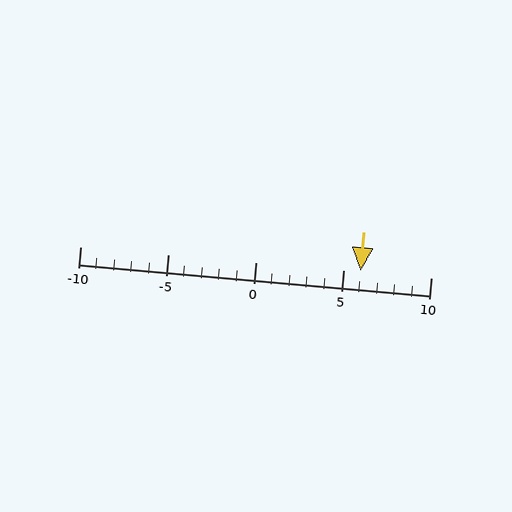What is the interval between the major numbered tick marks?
The major tick marks are spaced 5 units apart.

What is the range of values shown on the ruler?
The ruler shows values from -10 to 10.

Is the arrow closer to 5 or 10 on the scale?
The arrow is closer to 5.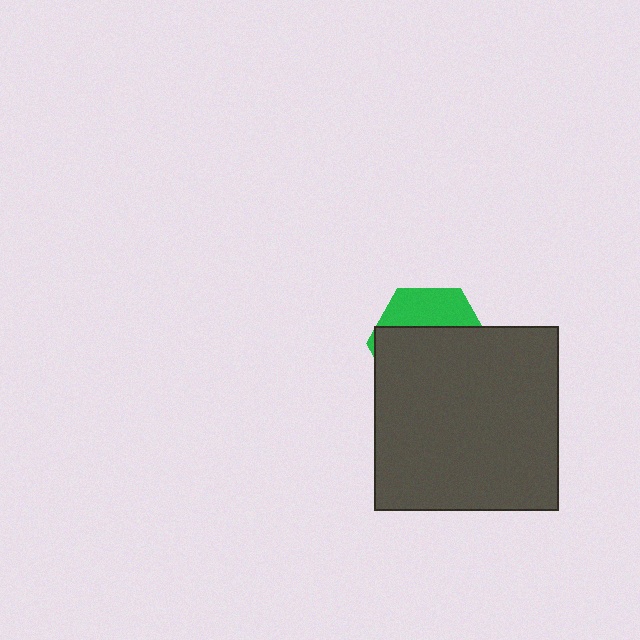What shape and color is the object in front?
The object in front is a dark gray square.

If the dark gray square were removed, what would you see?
You would see the complete green hexagon.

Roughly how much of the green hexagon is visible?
A small part of it is visible (roughly 32%).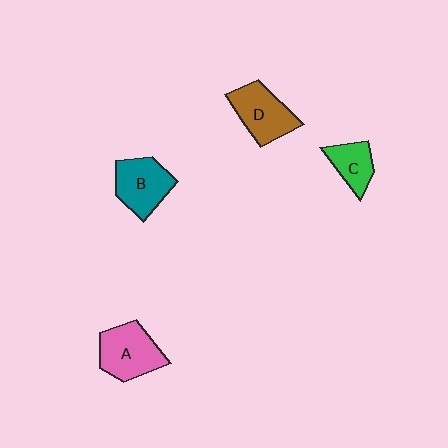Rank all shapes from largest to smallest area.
From largest to smallest: A (pink), D (brown), B (teal), C (green).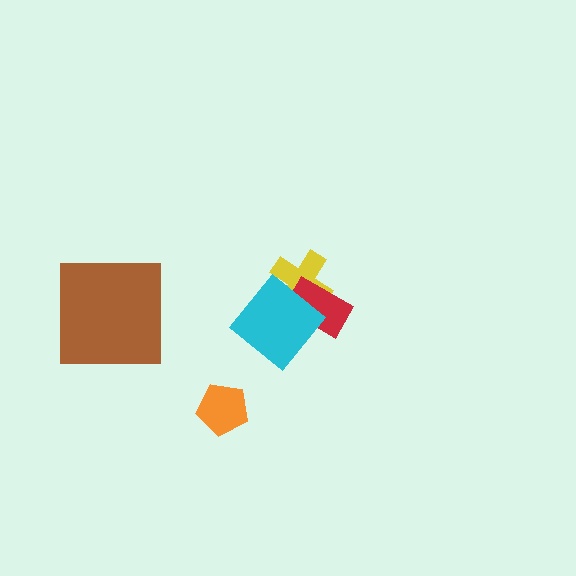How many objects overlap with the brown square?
0 objects overlap with the brown square.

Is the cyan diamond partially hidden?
No, no other shape covers it.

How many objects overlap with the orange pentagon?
0 objects overlap with the orange pentagon.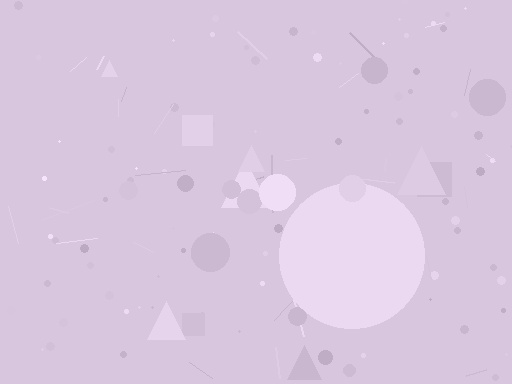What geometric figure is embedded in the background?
A circle is embedded in the background.